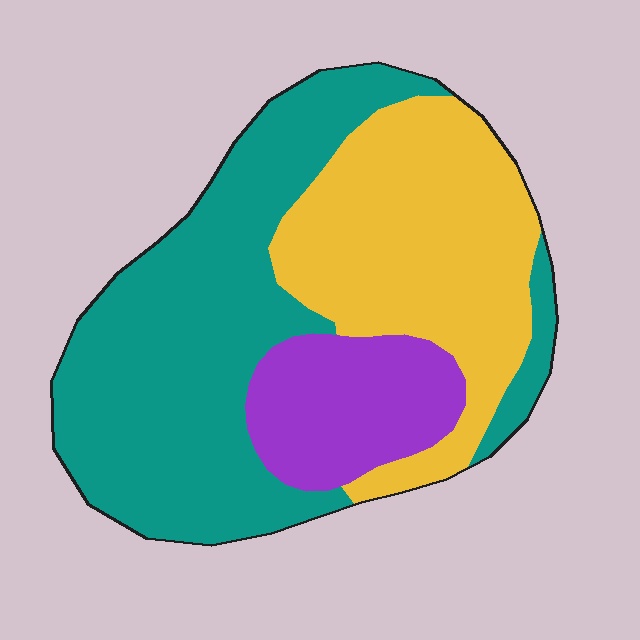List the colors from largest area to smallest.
From largest to smallest: teal, yellow, purple.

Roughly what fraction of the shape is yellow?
Yellow takes up about one third (1/3) of the shape.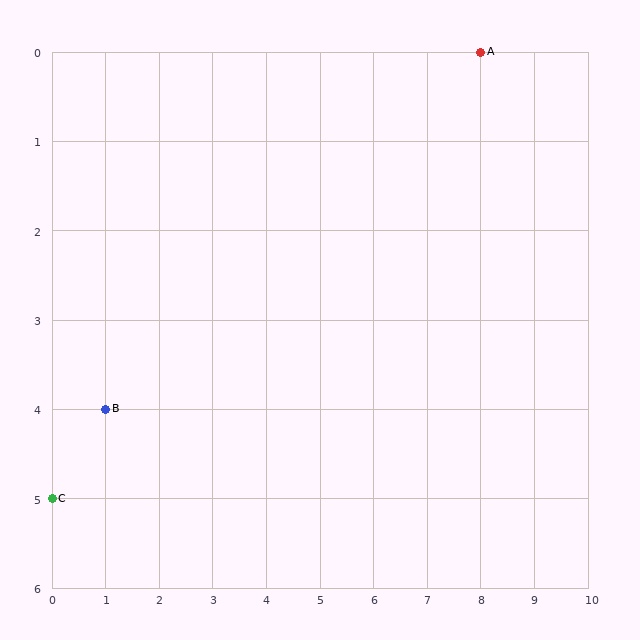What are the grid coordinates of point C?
Point C is at grid coordinates (0, 5).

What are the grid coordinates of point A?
Point A is at grid coordinates (8, 0).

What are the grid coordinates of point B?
Point B is at grid coordinates (1, 4).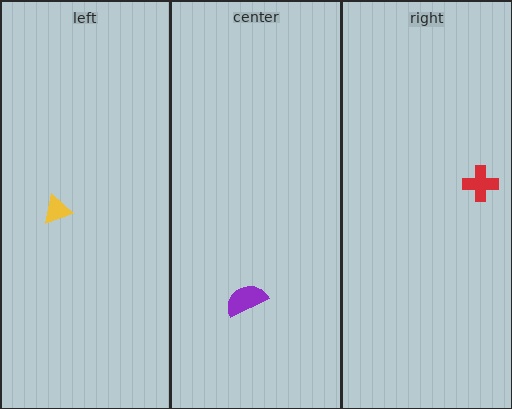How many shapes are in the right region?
1.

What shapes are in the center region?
The purple semicircle.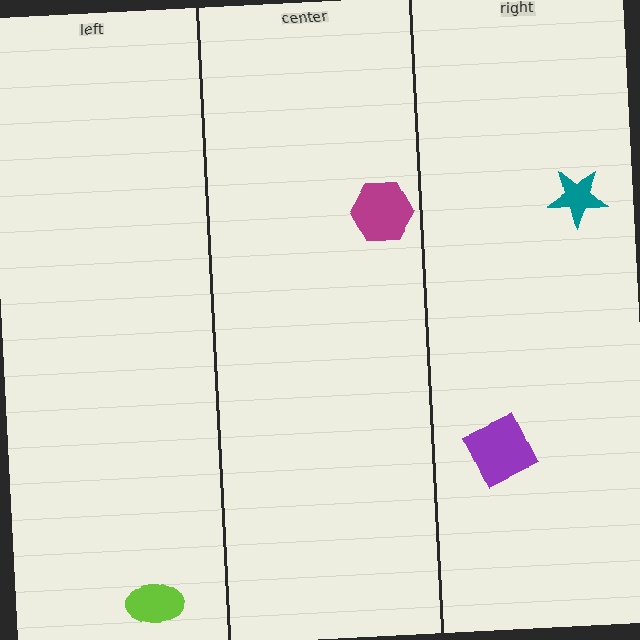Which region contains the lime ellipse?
The left region.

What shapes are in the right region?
The teal star, the purple square.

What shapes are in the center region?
The magenta hexagon.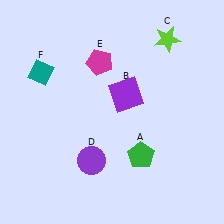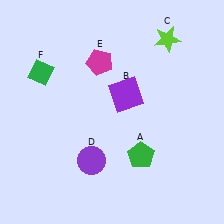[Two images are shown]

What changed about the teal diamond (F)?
In Image 1, F is teal. In Image 2, it changed to green.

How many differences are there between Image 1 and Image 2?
There is 1 difference between the two images.